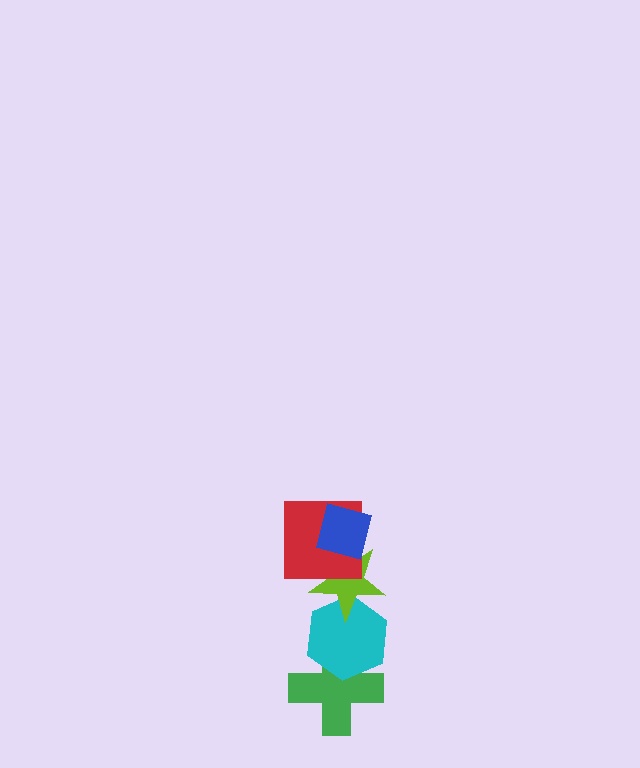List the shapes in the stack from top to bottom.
From top to bottom: the blue square, the red square, the lime star, the cyan hexagon, the green cross.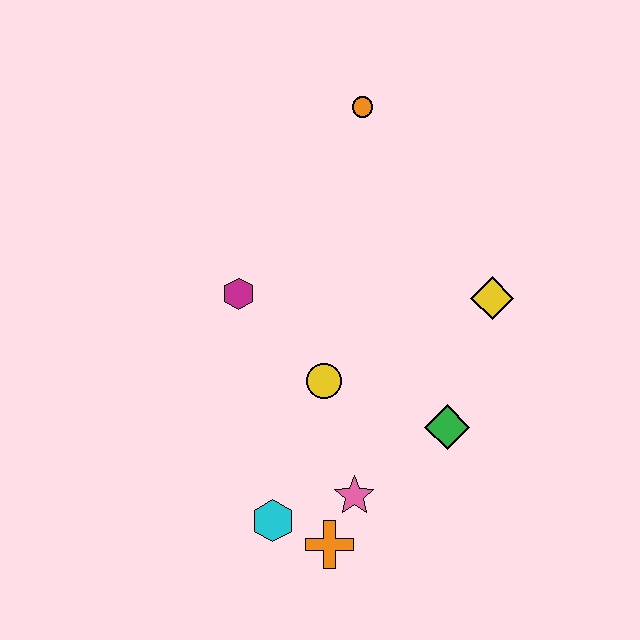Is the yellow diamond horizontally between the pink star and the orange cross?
No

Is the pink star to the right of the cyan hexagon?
Yes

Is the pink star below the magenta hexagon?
Yes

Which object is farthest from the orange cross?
The orange circle is farthest from the orange cross.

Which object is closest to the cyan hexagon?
The orange cross is closest to the cyan hexagon.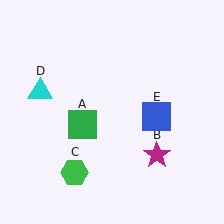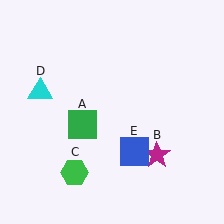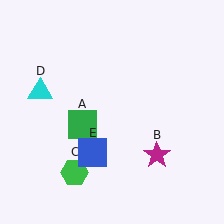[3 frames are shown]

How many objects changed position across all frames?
1 object changed position: blue square (object E).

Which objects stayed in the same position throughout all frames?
Green square (object A) and magenta star (object B) and green hexagon (object C) and cyan triangle (object D) remained stationary.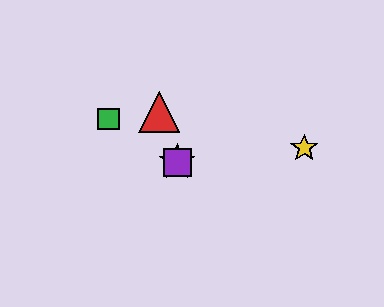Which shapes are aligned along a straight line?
The blue star, the green square, the purple square are aligned along a straight line.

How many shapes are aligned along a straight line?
3 shapes (the blue star, the green square, the purple square) are aligned along a straight line.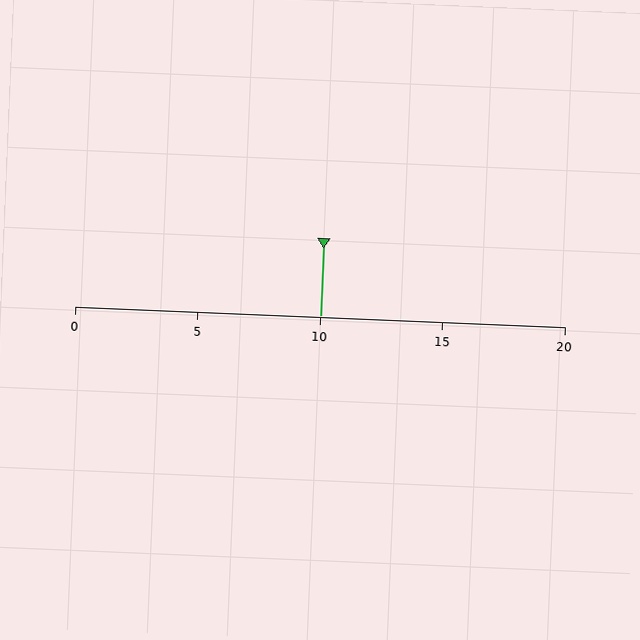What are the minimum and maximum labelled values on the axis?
The axis runs from 0 to 20.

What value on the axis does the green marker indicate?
The marker indicates approximately 10.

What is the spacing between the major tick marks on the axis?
The major ticks are spaced 5 apart.